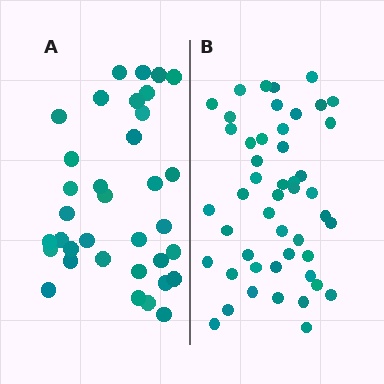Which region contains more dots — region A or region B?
Region B (the right region) has more dots.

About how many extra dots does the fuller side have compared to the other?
Region B has approximately 15 more dots than region A.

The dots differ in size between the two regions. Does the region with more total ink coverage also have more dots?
No. Region A has more total ink coverage because its dots are larger, but region B actually contains more individual dots. Total area can be misleading — the number of items is what matters here.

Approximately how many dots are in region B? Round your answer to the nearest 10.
About 50 dots. (The exact count is 48, which rounds to 50.)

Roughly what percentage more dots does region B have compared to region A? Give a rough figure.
About 35% more.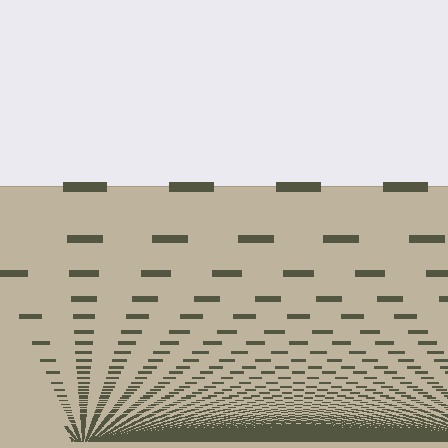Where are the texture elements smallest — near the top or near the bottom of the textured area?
Near the bottom.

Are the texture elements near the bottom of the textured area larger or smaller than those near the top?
Smaller. The gradient is inverted — elements near the bottom are smaller and denser.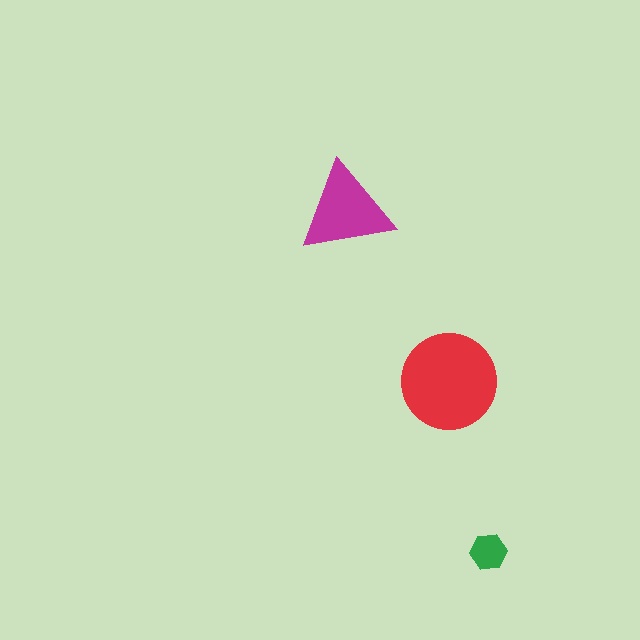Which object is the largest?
The red circle.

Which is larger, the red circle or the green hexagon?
The red circle.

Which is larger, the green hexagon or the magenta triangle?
The magenta triangle.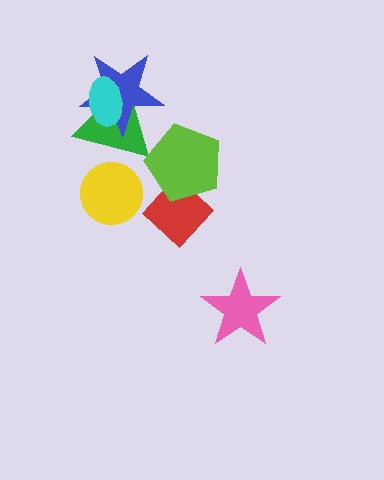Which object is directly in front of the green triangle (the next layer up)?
The blue star is directly in front of the green triangle.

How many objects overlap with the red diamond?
1 object overlaps with the red diamond.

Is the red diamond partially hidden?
Yes, it is partially covered by another shape.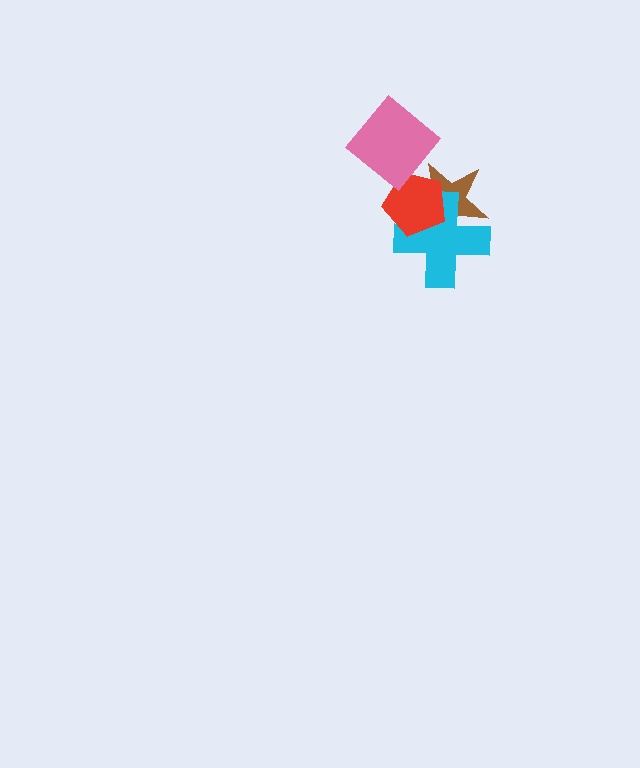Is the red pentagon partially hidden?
No, no other shape covers it.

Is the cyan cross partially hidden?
Yes, it is partially covered by another shape.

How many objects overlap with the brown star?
2 objects overlap with the brown star.